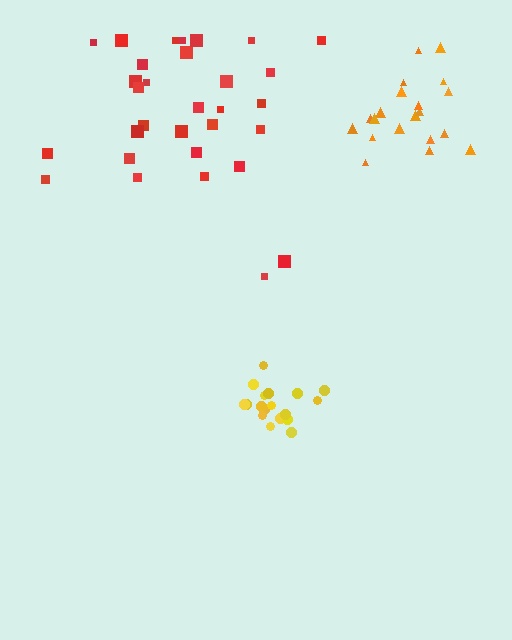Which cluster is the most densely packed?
Yellow.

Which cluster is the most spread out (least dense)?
Red.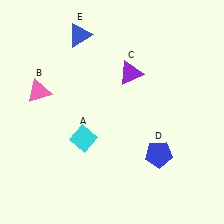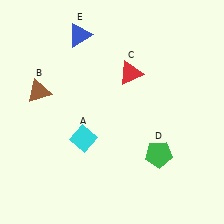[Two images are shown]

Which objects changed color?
B changed from pink to brown. C changed from purple to red. D changed from blue to green.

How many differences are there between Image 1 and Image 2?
There are 3 differences between the two images.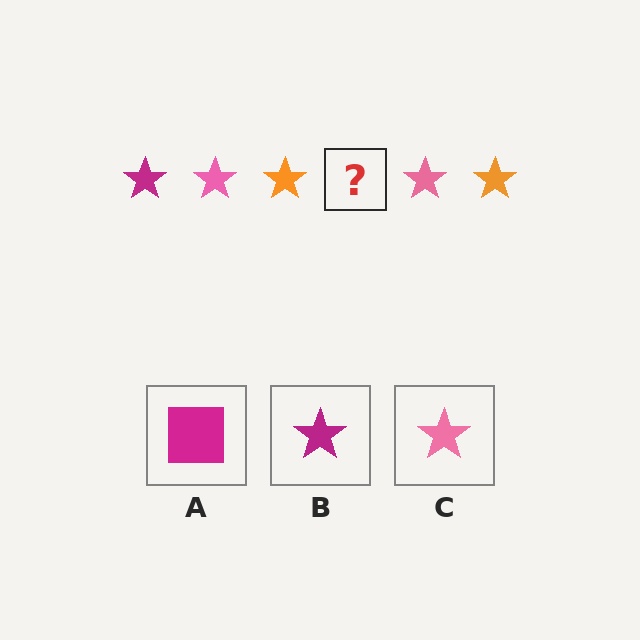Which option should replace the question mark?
Option B.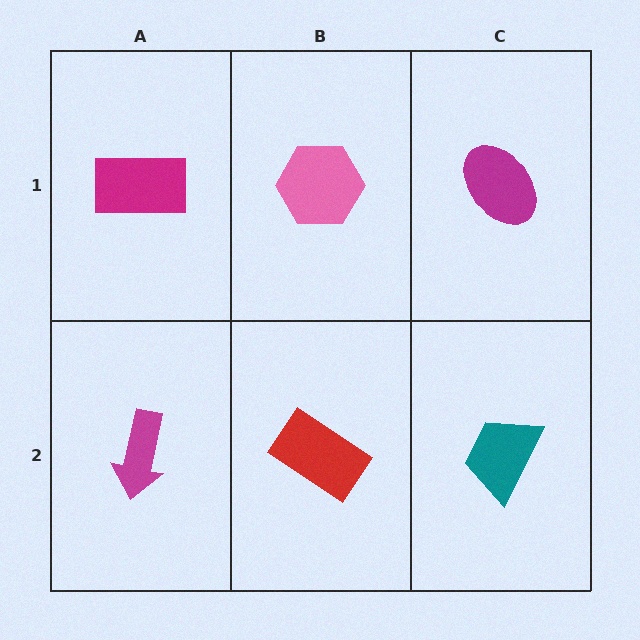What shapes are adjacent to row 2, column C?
A magenta ellipse (row 1, column C), a red rectangle (row 2, column B).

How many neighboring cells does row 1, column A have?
2.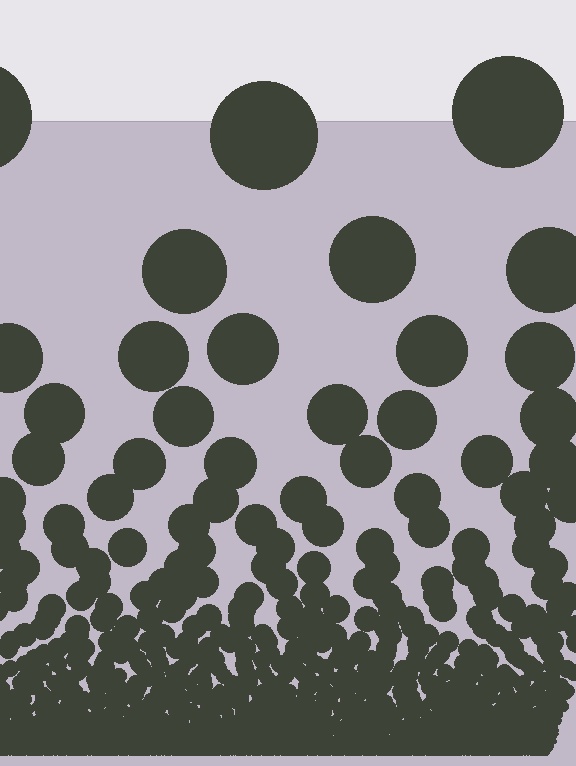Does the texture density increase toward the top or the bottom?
Density increases toward the bottom.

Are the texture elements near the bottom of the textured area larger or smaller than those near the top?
Smaller. The gradient is inverted — elements near the bottom are smaller and denser.